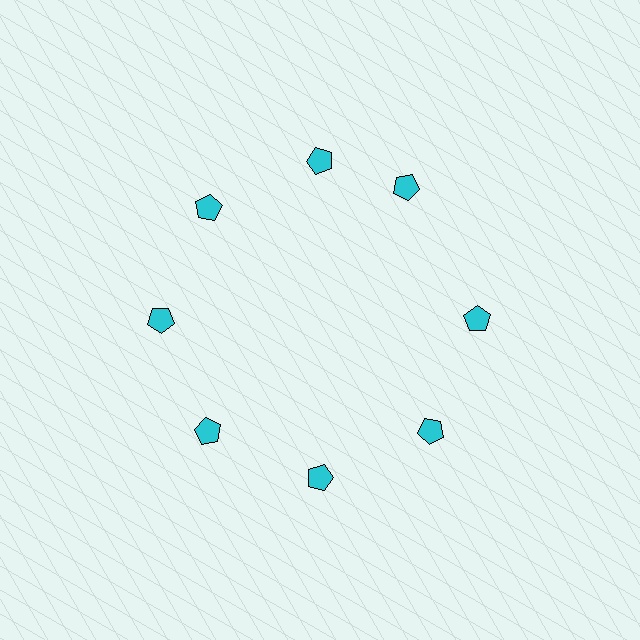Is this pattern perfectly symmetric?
No. The 8 cyan pentagons are arranged in a ring, but one element near the 2 o'clock position is rotated out of alignment along the ring, breaking the 8-fold rotational symmetry.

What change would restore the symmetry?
The symmetry would be restored by rotating it back into even spacing with its neighbors so that all 8 pentagons sit at equal angles and equal distance from the center.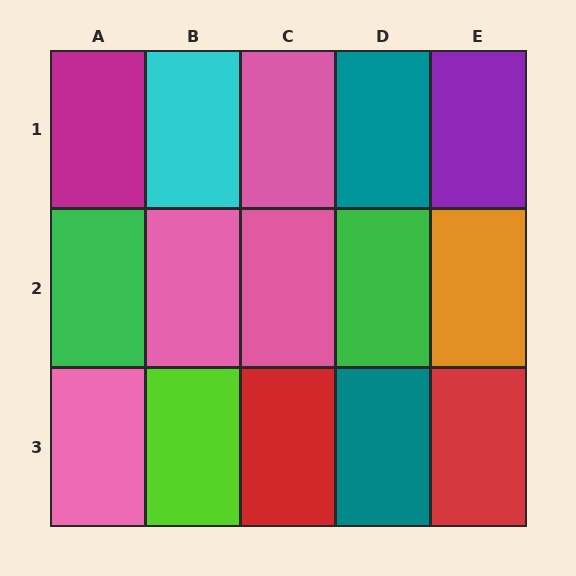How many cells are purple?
1 cell is purple.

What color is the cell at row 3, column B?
Lime.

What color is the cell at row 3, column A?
Pink.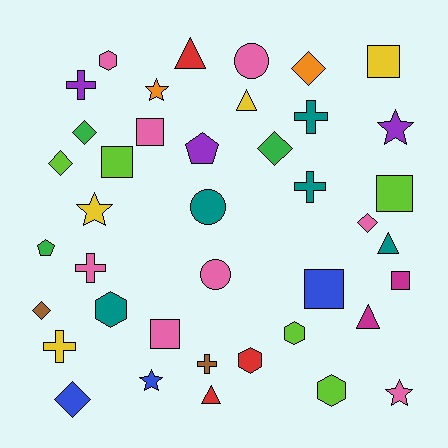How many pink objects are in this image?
There are 8 pink objects.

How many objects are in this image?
There are 40 objects.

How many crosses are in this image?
There are 6 crosses.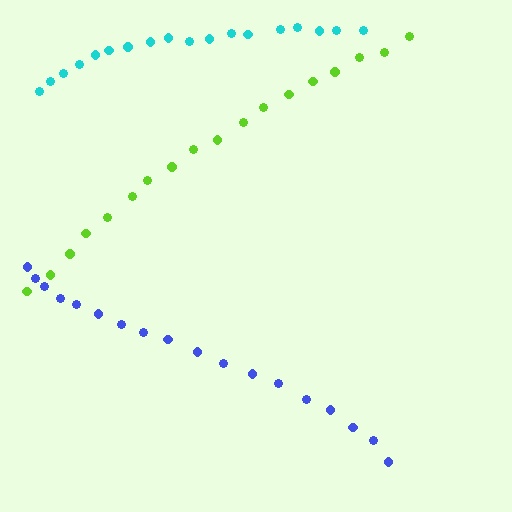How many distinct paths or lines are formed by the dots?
There are 3 distinct paths.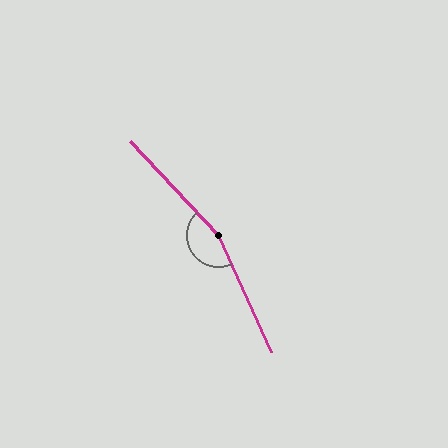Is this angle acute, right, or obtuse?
It is obtuse.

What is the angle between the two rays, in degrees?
Approximately 162 degrees.